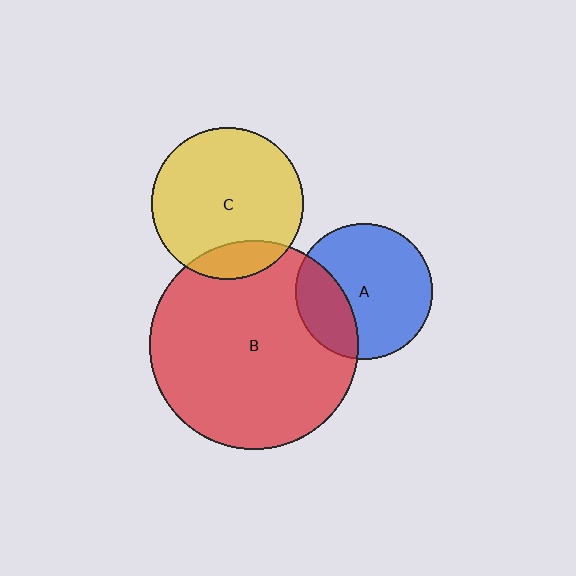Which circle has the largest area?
Circle B (red).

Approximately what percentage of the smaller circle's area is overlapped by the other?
Approximately 30%.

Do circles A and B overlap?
Yes.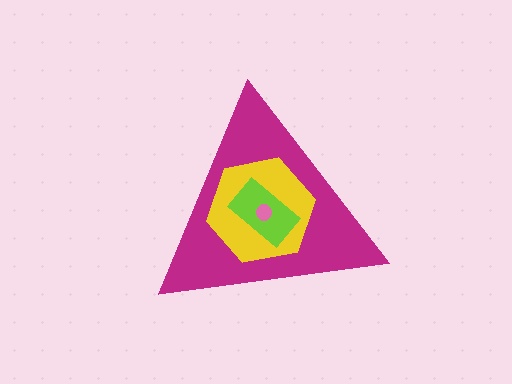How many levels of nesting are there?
4.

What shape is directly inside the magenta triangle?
The yellow hexagon.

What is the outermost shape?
The magenta triangle.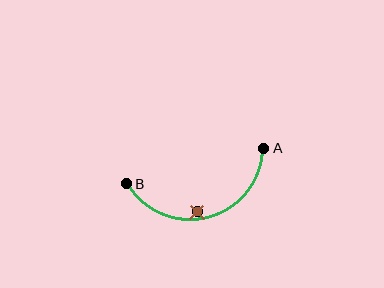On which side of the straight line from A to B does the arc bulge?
The arc bulges below the straight line connecting A and B.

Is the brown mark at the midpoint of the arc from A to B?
No — the brown mark does not lie on the arc at all. It sits slightly inside the curve.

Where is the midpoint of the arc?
The arc midpoint is the point on the curve farthest from the straight line joining A and B. It sits below that line.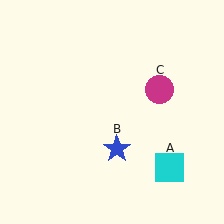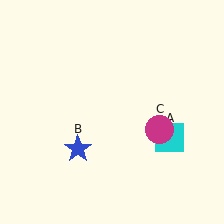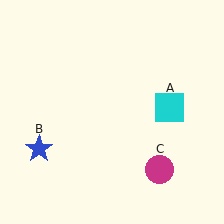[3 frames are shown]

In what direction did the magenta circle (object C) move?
The magenta circle (object C) moved down.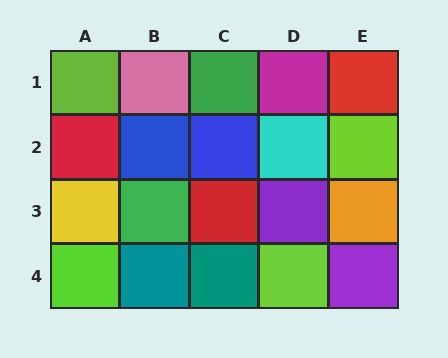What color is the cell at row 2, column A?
Red.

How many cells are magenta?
1 cell is magenta.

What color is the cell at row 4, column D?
Lime.